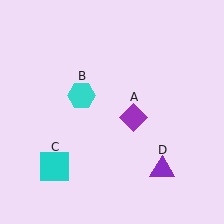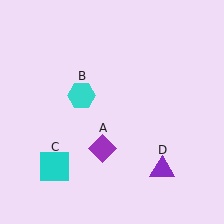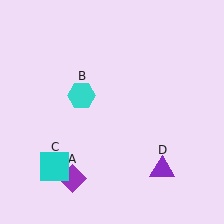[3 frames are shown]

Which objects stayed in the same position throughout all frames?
Cyan hexagon (object B) and cyan square (object C) and purple triangle (object D) remained stationary.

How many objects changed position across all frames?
1 object changed position: purple diamond (object A).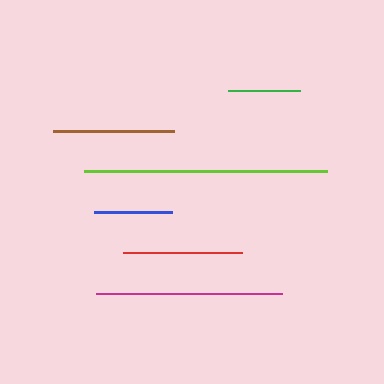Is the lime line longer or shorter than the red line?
The lime line is longer than the red line.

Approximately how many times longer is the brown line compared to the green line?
The brown line is approximately 1.7 times the length of the green line.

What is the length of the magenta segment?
The magenta segment is approximately 186 pixels long.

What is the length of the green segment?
The green segment is approximately 72 pixels long.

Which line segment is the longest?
The lime line is the longest at approximately 243 pixels.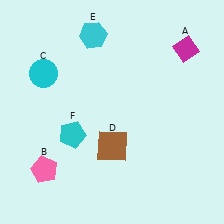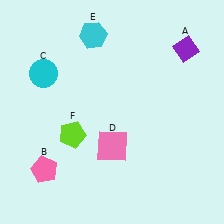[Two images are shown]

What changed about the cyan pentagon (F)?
In Image 1, F is cyan. In Image 2, it changed to lime.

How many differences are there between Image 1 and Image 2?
There are 3 differences between the two images.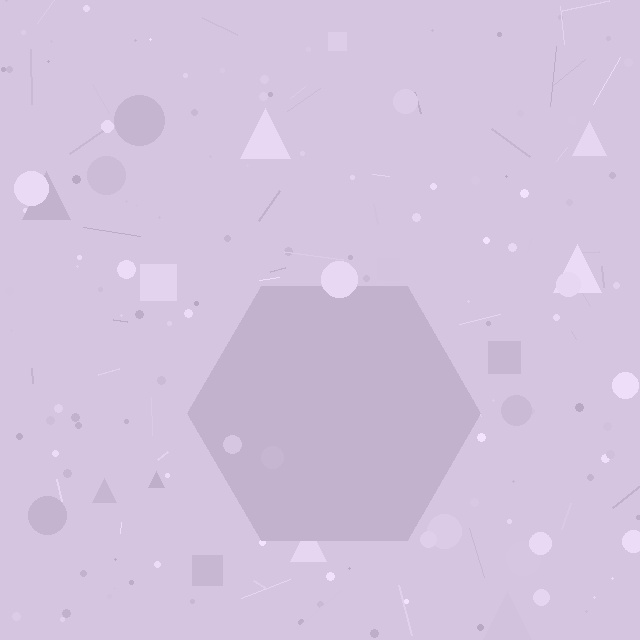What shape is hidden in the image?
A hexagon is hidden in the image.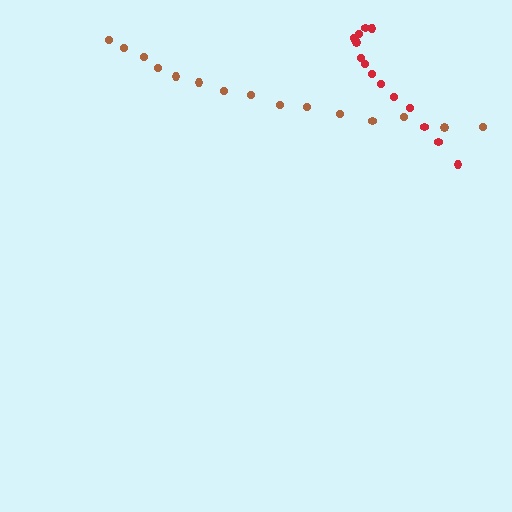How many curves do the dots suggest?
There are 2 distinct paths.